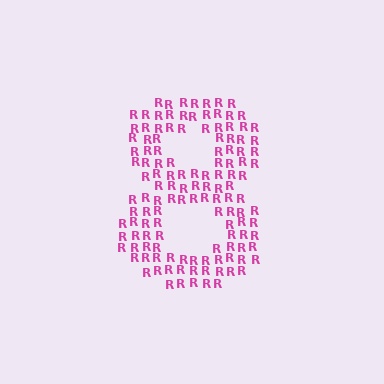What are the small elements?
The small elements are letter R's.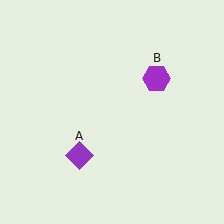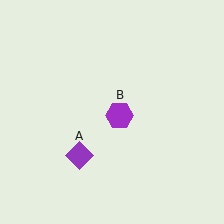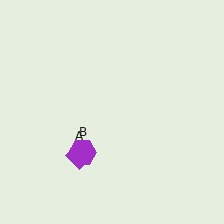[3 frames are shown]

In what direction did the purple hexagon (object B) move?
The purple hexagon (object B) moved down and to the left.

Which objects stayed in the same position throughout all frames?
Purple diamond (object A) remained stationary.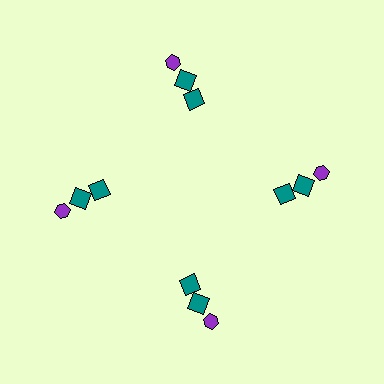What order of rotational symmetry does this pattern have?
This pattern has 4-fold rotational symmetry.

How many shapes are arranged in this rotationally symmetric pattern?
There are 12 shapes, arranged in 4 groups of 3.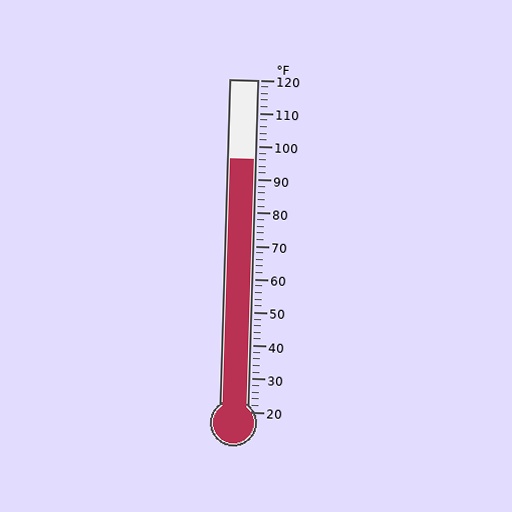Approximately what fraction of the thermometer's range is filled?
The thermometer is filled to approximately 75% of its range.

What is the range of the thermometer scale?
The thermometer scale ranges from 20°F to 120°F.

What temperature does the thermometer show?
The thermometer shows approximately 96°F.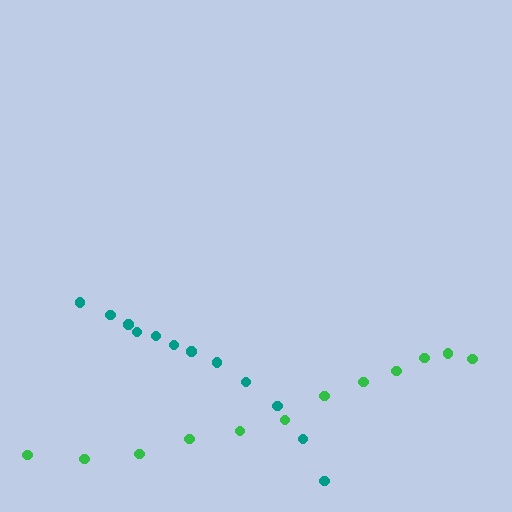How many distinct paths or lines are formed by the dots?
There are 2 distinct paths.